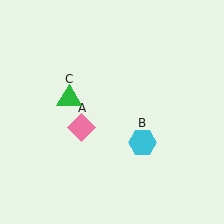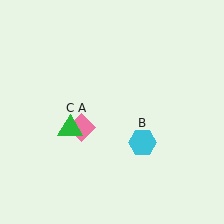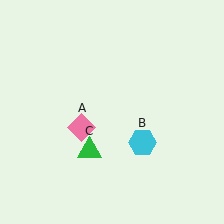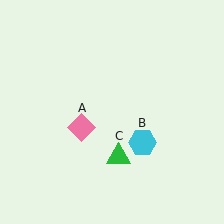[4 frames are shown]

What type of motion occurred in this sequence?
The green triangle (object C) rotated counterclockwise around the center of the scene.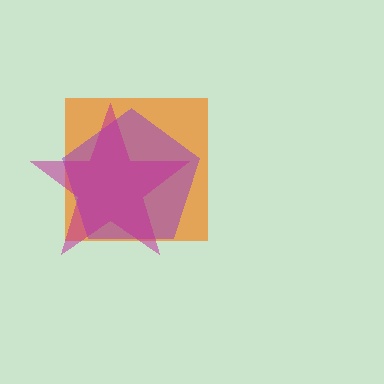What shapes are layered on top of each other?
The layered shapes are: an orange square, a purple pentagon, a magenta star.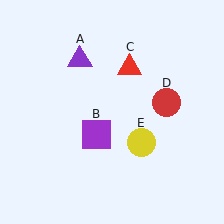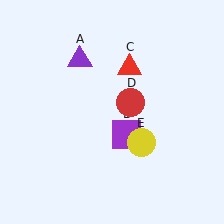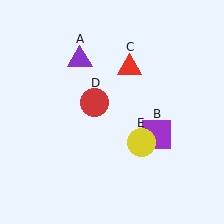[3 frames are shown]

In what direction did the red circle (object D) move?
The red circle (object D) moved left.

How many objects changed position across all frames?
2 objects changed position: purple square (object B), red circle (object D).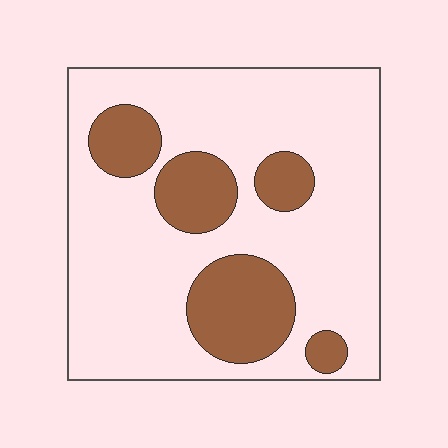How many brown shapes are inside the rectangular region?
5.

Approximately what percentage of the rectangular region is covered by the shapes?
Approximately 25%.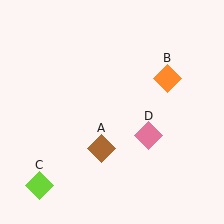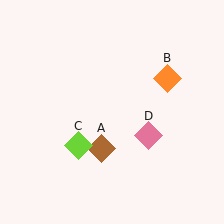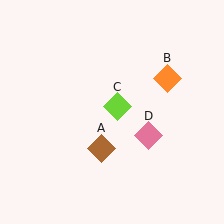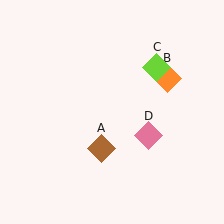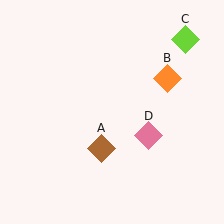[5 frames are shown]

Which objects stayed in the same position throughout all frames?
Brown diamond (object A) and orange diamond (object B) and pink diamond (object D) remained stationary.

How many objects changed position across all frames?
1 object changed position: lime diamond (object C).